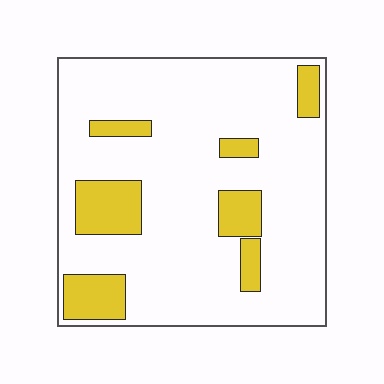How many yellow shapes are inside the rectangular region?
7.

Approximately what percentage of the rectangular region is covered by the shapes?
Approximately 20%.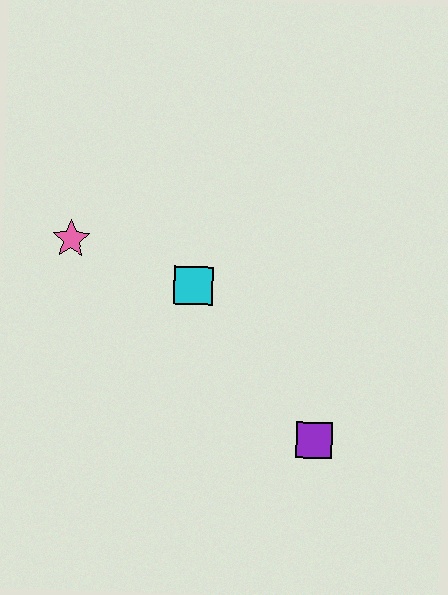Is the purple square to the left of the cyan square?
No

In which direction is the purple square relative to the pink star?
The purple square is to the right of the pink star.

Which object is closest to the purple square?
The cyan square is closest to the purple square.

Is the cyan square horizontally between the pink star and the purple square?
Yes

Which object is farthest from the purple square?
The pink star is farthest from the purple square.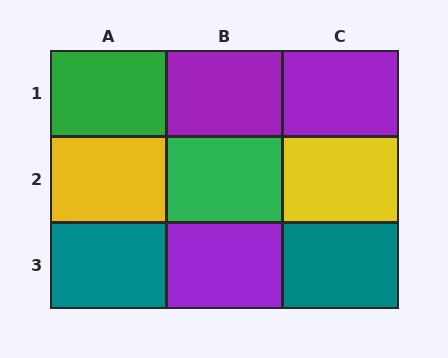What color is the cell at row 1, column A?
Green.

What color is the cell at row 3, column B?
Purple.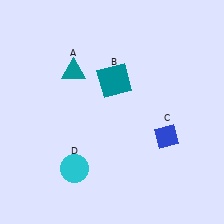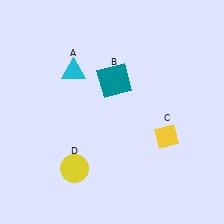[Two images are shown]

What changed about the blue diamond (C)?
In Image 1, C is blue. In Image 2, it changed to yellow.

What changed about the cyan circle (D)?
In Image 1, D is cyan. In Image 2, it changed to yellow.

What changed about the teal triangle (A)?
In Image 1, A is teal. In Image 2, it changed to cyan.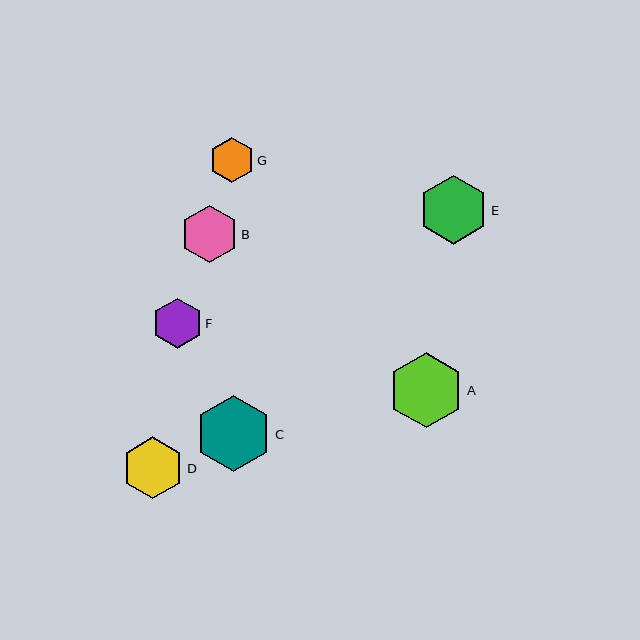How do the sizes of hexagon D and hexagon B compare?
Hexagon D and hexagon B are approximately the same size.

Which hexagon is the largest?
Hexagon C is the largest with a size of approximately 76 pixels.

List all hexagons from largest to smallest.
From largest to smallest: C, A, E, D, B, F, G.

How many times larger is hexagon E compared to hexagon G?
Hexagon E is approximately 1.5 times the size of hexagon G.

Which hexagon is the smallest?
Hexagon G is the smallest with a size of approximately 45 pixels.